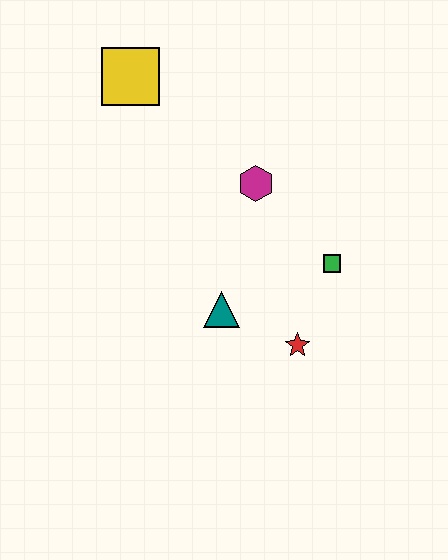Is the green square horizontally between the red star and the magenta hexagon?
No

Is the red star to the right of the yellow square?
Yes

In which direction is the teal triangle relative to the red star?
The teal triangle is to the left of the red star.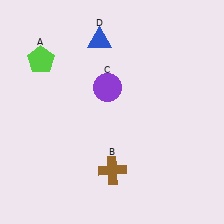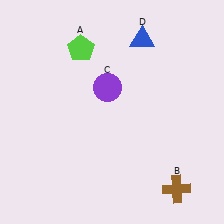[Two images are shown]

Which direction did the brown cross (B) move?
The brown cross (B) moved right.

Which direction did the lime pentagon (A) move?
The lime pentagon (A) moved right.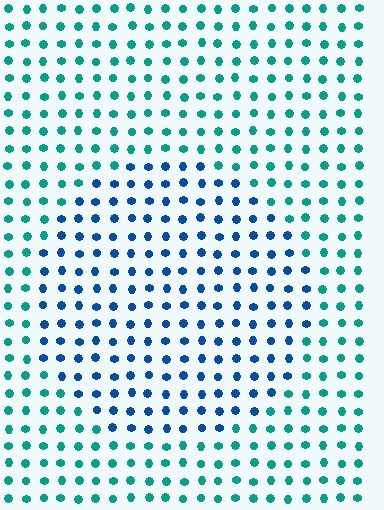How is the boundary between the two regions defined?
The boundary is defined purely by a slight shift in hue (about 42 degrees). Spacing, size, and orientation are identical on both sides.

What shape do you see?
I see a circle.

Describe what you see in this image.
The image is filled with small teal elements in a uniform arrangement. A circle-shaped region is visible where the elements are tinted to a slightly different hue, forming a subtle color boundary.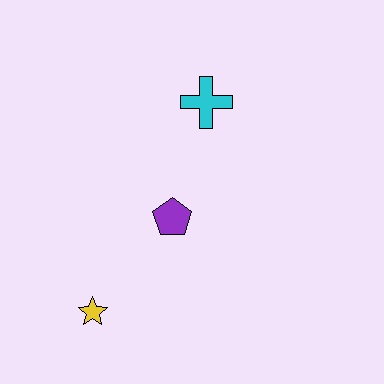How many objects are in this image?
There are 3 objects.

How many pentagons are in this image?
There is 1 pentagon.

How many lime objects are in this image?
There are no lime objects.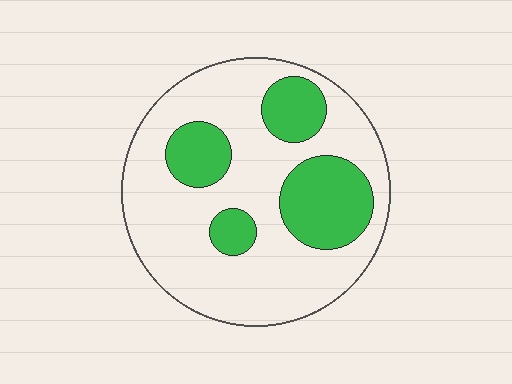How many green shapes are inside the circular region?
4.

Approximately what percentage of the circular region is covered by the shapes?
Approximately 30%.